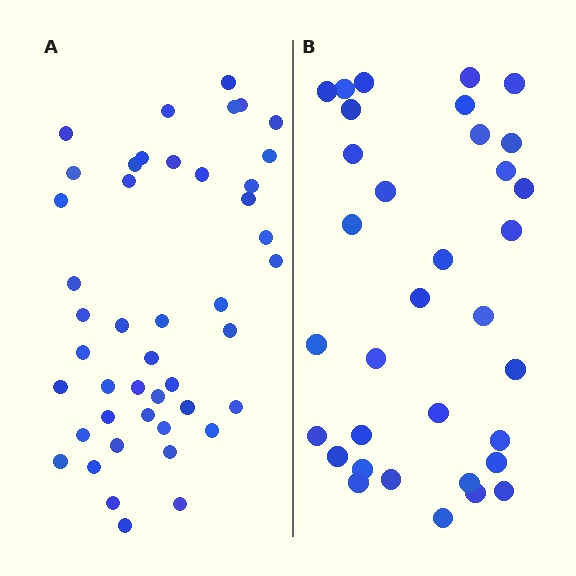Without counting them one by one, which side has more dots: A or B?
Region A (the left region) has more dots.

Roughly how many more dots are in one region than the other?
Region A has roughly 12 or so more dots than region B.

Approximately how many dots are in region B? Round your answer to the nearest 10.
About 30 dots. (The exact count is 34, which rounds to 30.)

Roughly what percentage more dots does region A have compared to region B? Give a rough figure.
About 30% more.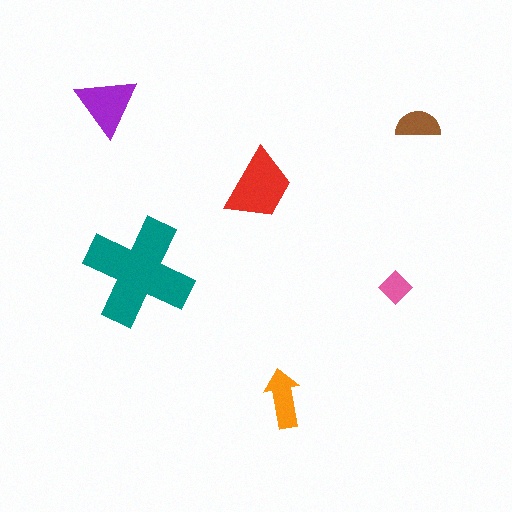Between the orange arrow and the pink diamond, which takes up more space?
The orange arrow.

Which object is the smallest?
The pink diamond.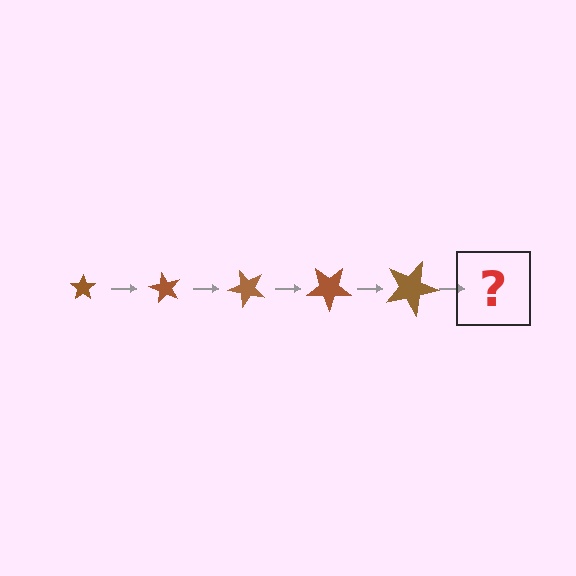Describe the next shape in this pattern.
It should be a star, larger than the previous one and rotated 300 degrees from the start.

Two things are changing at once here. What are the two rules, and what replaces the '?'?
The two rules are that the star grows larger each step and it rotates 60 degrees each step. The '?' should be a star, larger than the previous one and rotated 300 degrees from the start.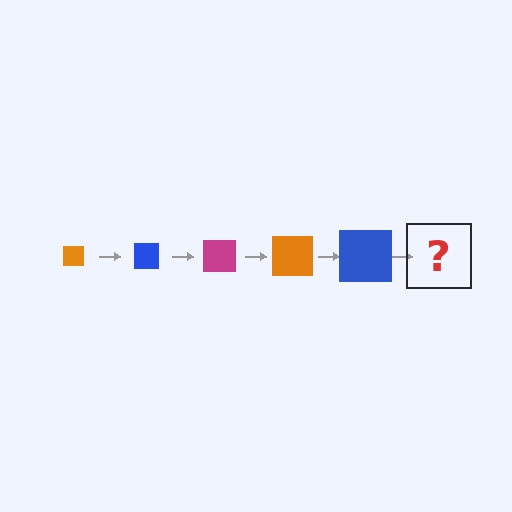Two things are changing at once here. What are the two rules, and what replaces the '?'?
The two rules are that the square grows larger each step and the color cycles through orange, blue, and magenta. The '?' should be a magenta square, larger than the previous one.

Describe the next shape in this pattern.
It should be a magenta square, larger than the previous one.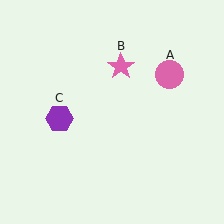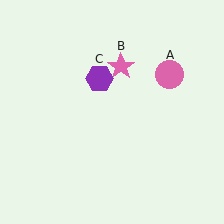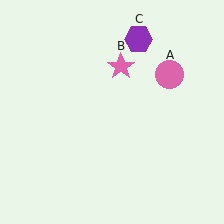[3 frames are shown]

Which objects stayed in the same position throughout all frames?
Pink circle (object A) and pink star (object B) remained stationary.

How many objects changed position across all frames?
1 object changed position: purple hexagon (object C).